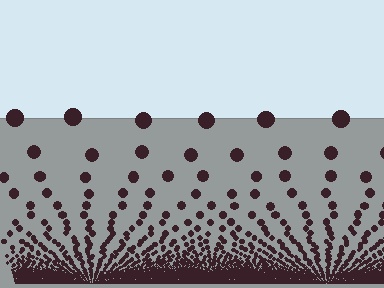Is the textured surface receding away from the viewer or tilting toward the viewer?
The surface appears to tilt toward the viewer. Texture elements get larger and sparser toward the top.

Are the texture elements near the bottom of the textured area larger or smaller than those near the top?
Smaller. The gradient is inverted — elements near the bottom are smaller and denser.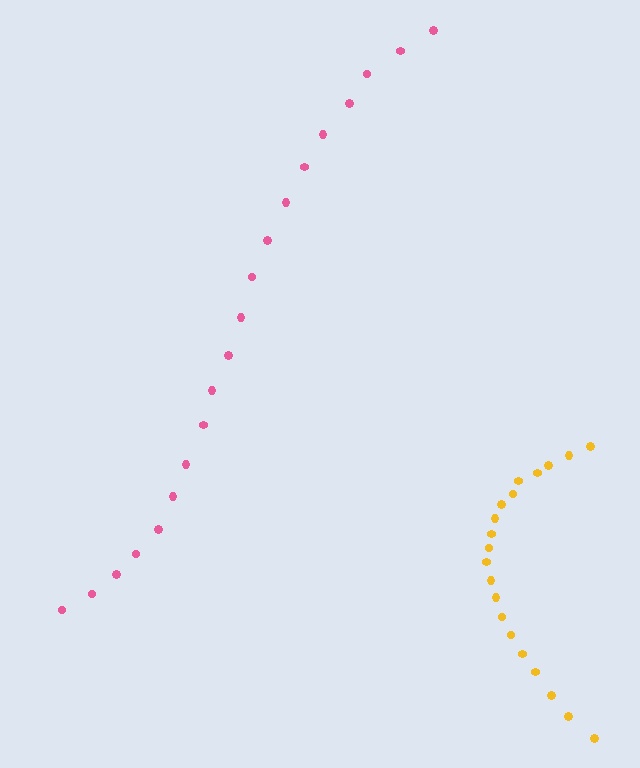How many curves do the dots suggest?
There are 2 distinct paths.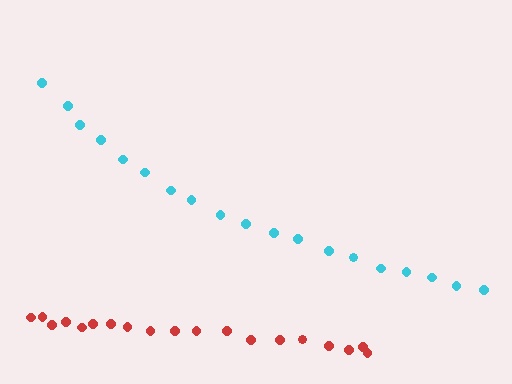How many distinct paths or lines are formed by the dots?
There are 2 distinct paths.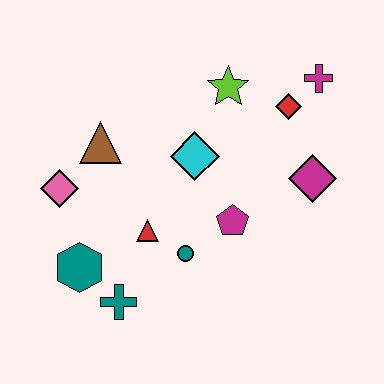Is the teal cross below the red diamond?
Yes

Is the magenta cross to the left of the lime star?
No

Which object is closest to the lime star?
The red diamond is closest to the lime star.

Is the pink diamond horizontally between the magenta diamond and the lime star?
No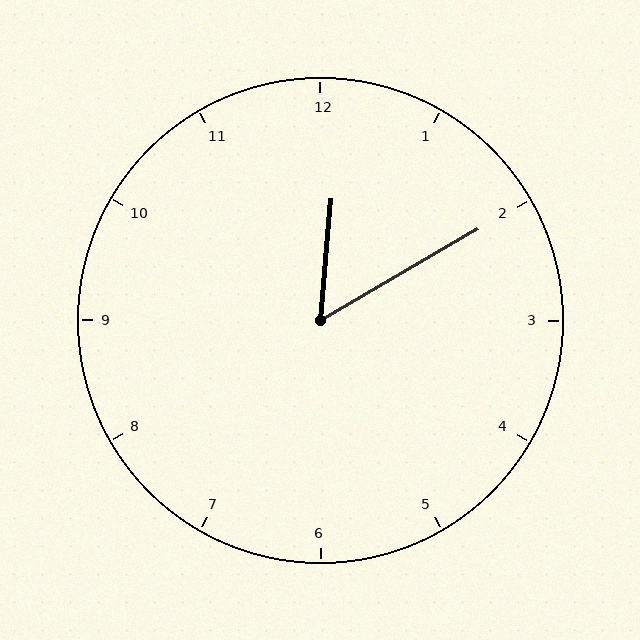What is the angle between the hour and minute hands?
Approximately 55 degrees.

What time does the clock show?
12:10.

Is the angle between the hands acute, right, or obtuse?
It is acute.